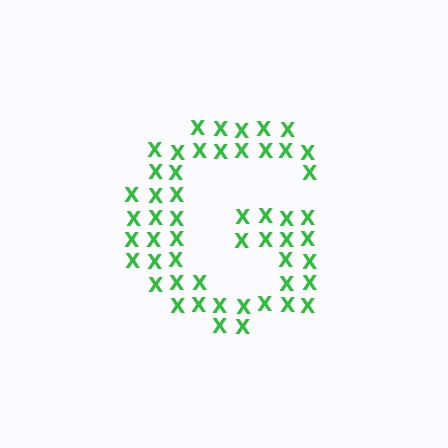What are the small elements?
The small elements are letter X's.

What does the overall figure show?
The overall figure shows the letter G.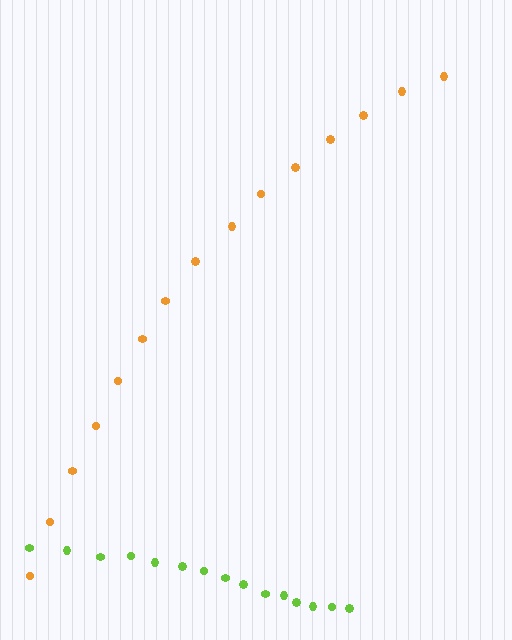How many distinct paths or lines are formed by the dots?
There are 2 distinct paths.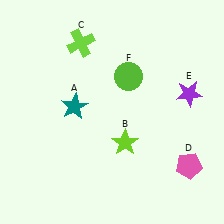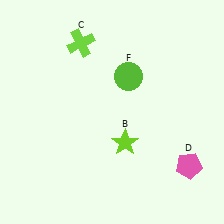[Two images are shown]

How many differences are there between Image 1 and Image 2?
There are 2 differences between the two images.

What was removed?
The teal star (A), the purple star (E) were removed in Image 2.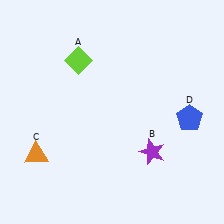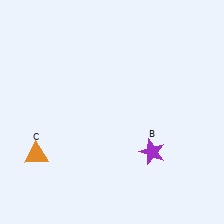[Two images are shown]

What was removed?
The lime diamond (A), the blue pentagon (D) were removed in Image 2.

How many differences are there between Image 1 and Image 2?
There are 2 differences between the two images.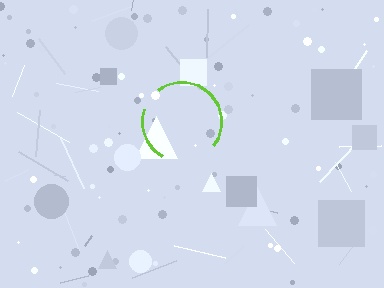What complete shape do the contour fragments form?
The contour fragments form a circle.